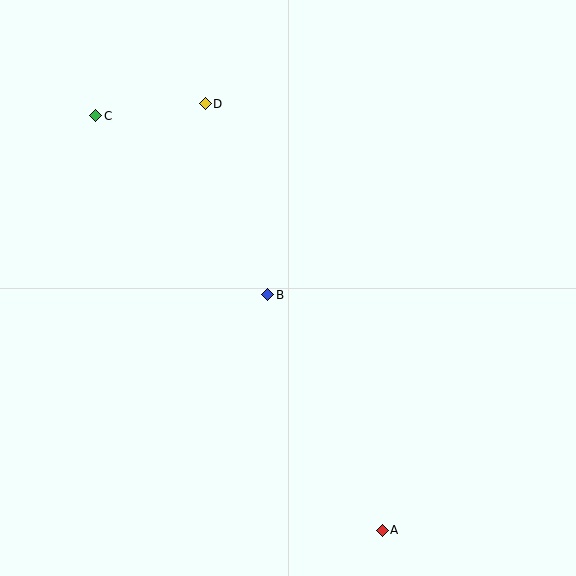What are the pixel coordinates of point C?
Point C is at (96, 116).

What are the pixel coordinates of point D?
Point D is at (205, 104).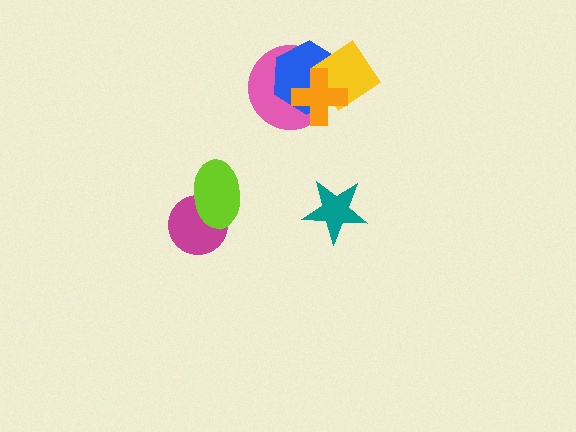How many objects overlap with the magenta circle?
1 object overlaps with the magenta circle.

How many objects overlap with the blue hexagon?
3 objects overlap with the blue hexagon.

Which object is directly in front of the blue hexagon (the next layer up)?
The yellow diamond is directly in front of the blue hexagon.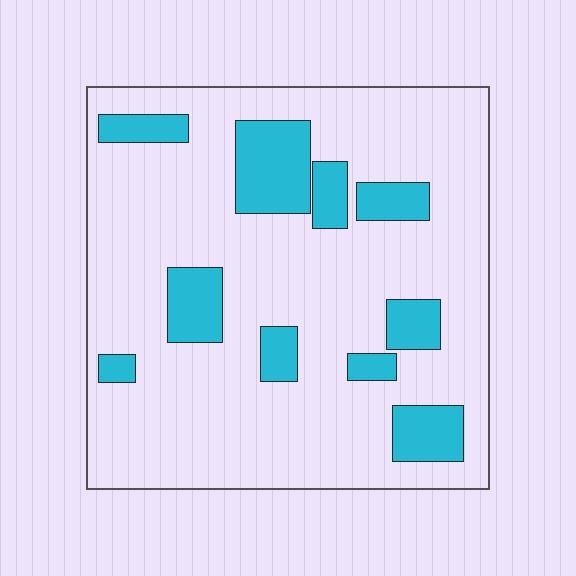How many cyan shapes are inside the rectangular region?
10.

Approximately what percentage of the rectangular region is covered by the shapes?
Approximately 20%.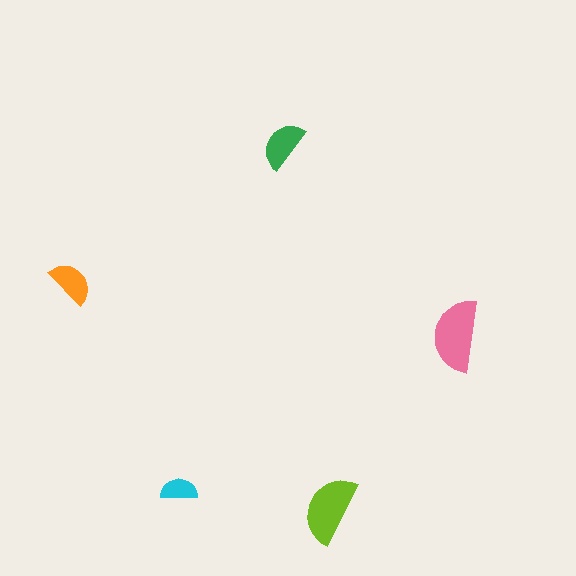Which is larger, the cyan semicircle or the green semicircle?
The green one.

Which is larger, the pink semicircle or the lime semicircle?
The pink one.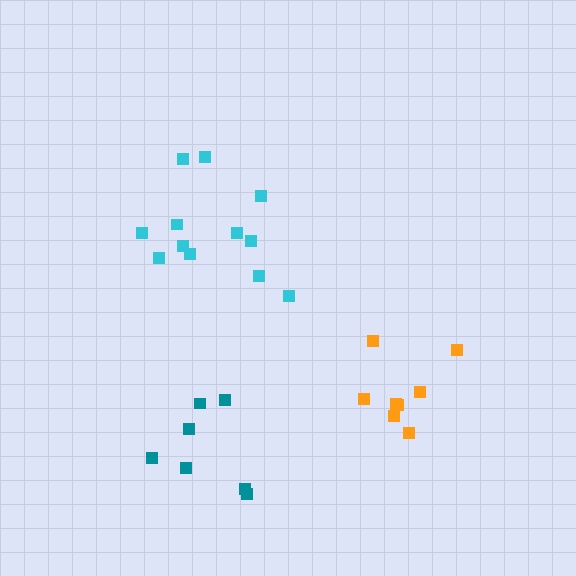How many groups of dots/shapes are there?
There are 3 groups.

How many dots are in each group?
Group 1: 8 dots, Group 2: 12 dots, Group 3: 7 dots (27 total).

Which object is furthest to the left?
The teal cluster is leftmost.